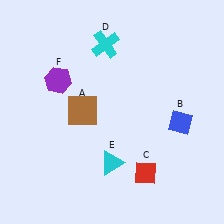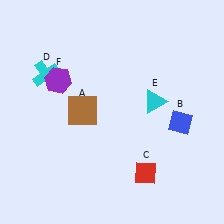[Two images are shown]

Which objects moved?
The objects that moved are: the cyan cross (D), the cyan triangle (E).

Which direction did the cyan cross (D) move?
The cyan cross (D) moved left.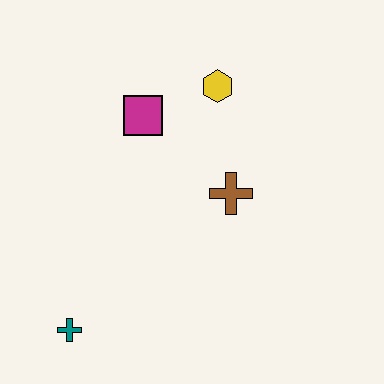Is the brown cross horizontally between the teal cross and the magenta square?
No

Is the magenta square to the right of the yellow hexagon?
No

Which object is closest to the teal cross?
The brown cross is closest to the teal cross.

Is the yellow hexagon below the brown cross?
No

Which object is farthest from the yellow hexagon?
The teal cross is farthest from the yellow hexagon.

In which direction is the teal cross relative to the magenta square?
The teal cross is below the magenta square.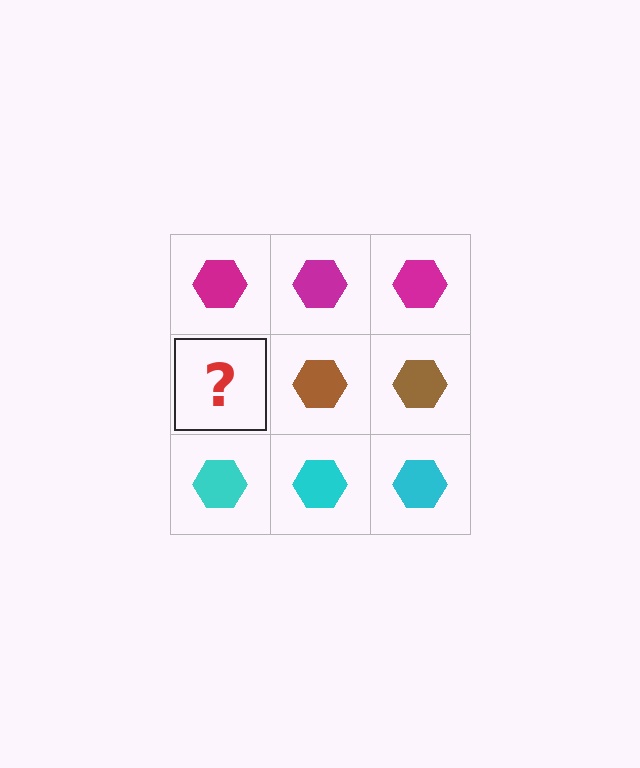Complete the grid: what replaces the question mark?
The question mark should be replaced with a brown hexagon.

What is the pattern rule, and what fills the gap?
The rule is that each row has a consistent color. The gap should be filled with a brown hexagon.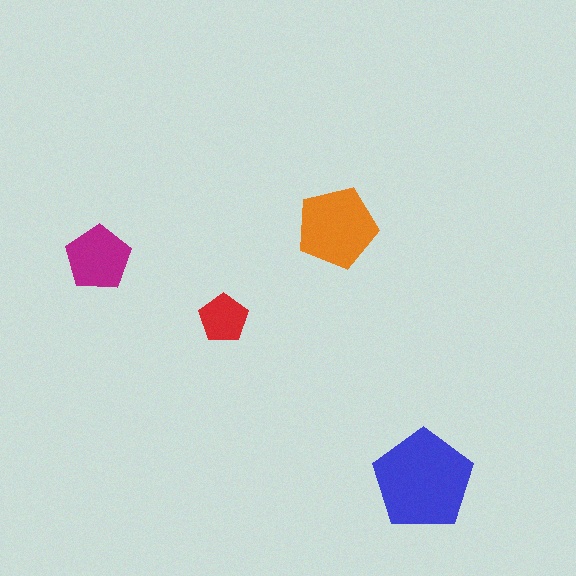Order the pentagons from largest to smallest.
the blue one, the orange one, the magenta one, the red one.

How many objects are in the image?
There are 4 objects in the image.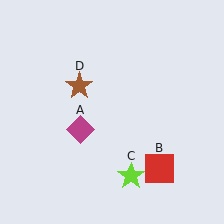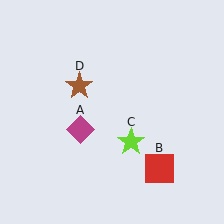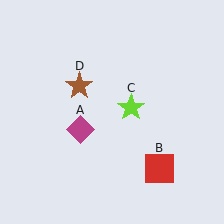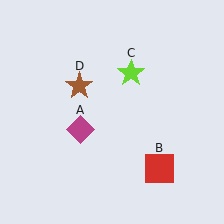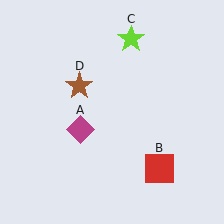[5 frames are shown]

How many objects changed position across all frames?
1 object changed position: lime star (object C).